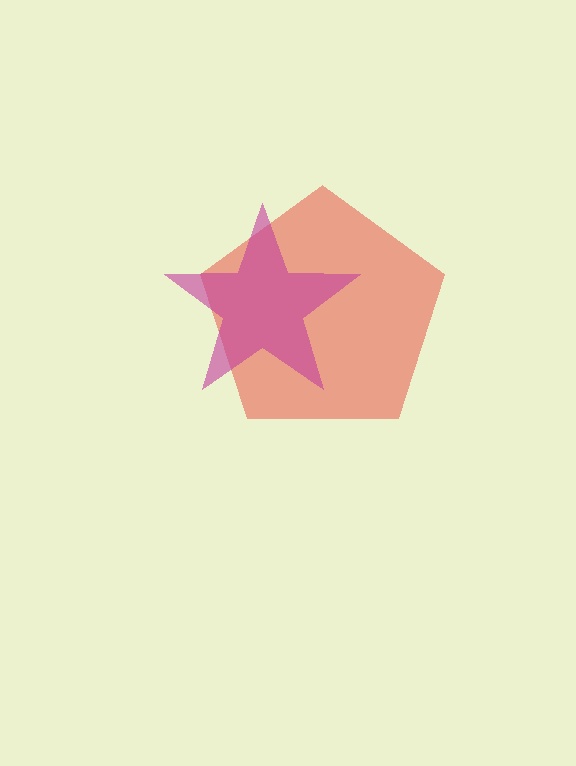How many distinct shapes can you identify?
There are 2 distinct shapes: a red pentagon, a magenta star.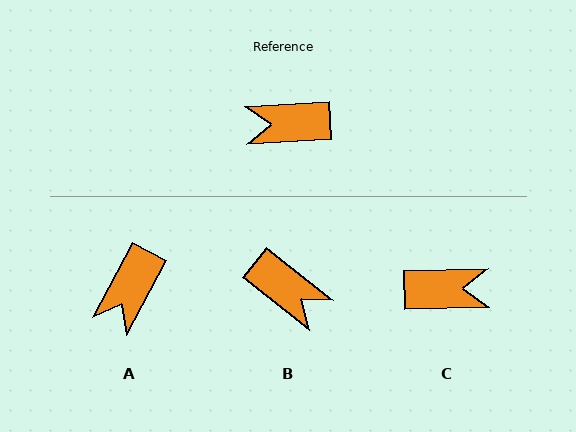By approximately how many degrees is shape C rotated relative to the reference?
Approximately 178 degrees counter-clockwise.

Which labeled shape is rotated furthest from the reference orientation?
C, about 178 degrees away.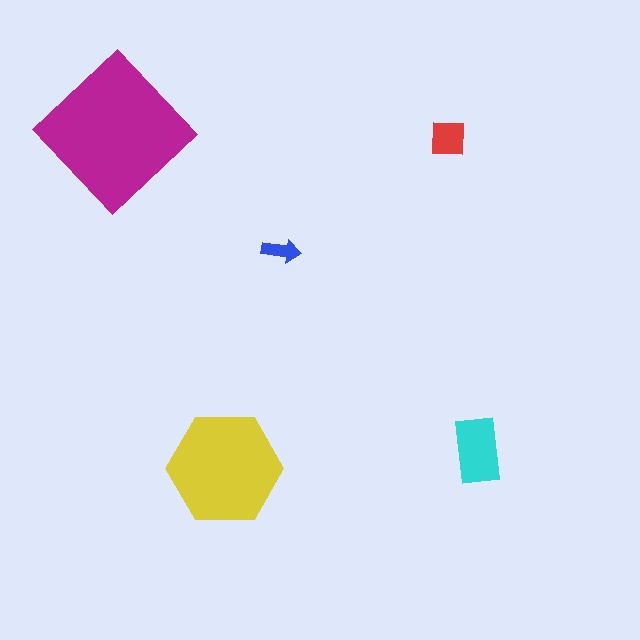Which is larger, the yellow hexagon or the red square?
The yellow hexagon.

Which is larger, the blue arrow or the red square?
The red square.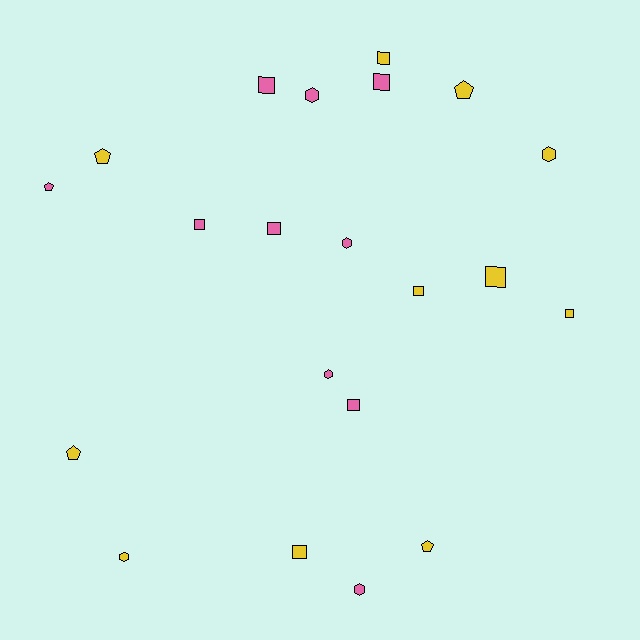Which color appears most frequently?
Yellow, with 11 objects.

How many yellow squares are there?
There are 5 yellow squares.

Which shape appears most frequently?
Square, with 10 objects.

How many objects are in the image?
There are 21 objects.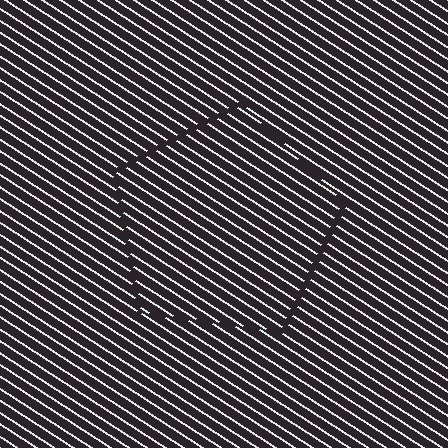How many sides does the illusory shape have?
5 sides — the line-ends trace a pentagon.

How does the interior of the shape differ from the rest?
The interior of the shape contains the same grating, shifted by half a period — the contour is defined by the phase discontinuity where line-ends from the inner and outer gratings abut.